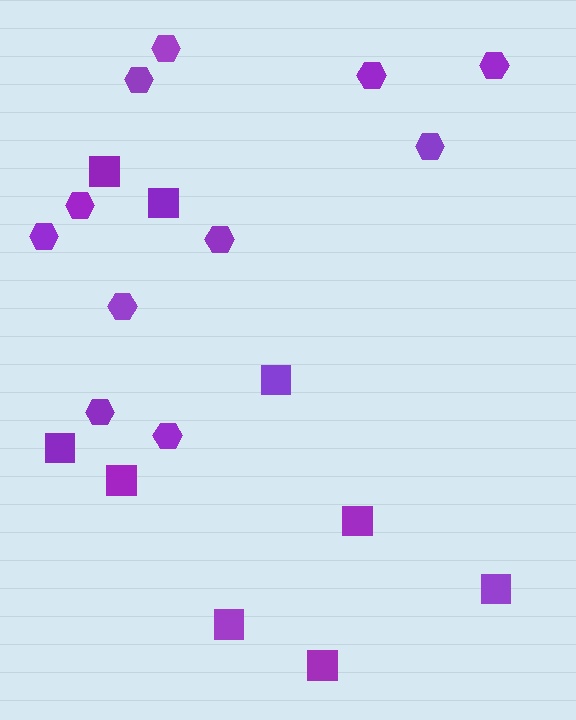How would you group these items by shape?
There are 2 groups: one group of squares (9) and one group of hexagons (11).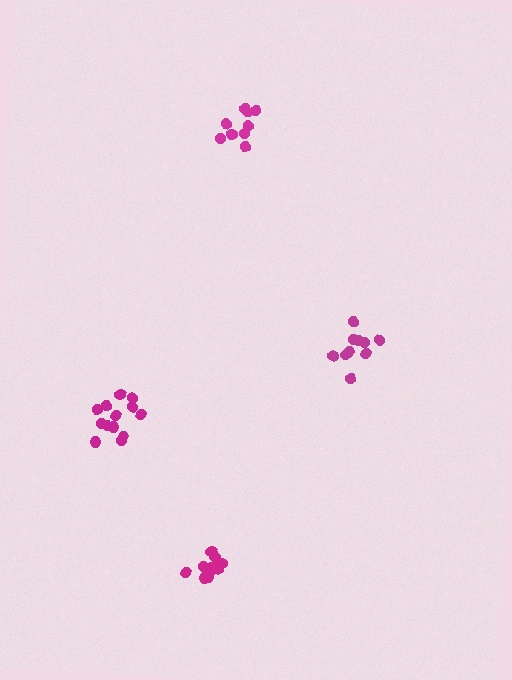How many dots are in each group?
Group 1: 10 dots, Group 2: 13 dots, Group 3: 10 dots, Group 4: 12 dots (45 total).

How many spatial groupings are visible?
There are 4 spatial groupings.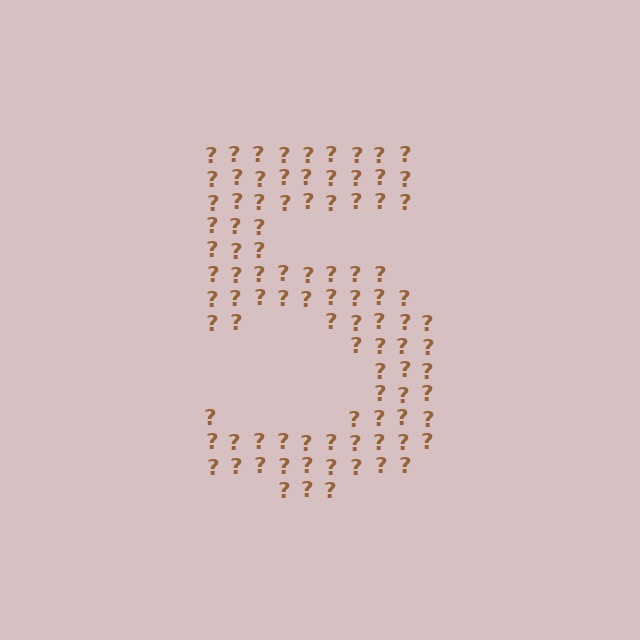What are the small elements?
The small elements are question marks.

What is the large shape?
The large shape is the digit 5.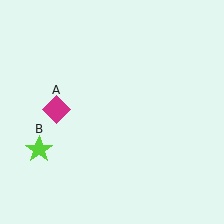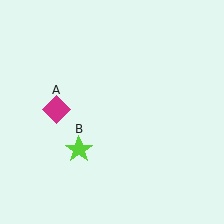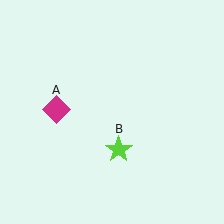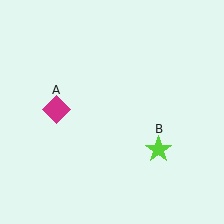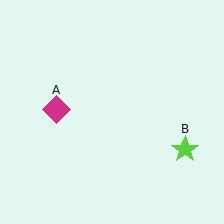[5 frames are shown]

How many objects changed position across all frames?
1 object changed position: lime star (object B).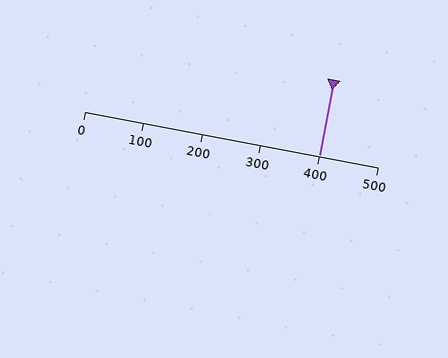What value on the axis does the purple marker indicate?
The marker indicates approximately 400.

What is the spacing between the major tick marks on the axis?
The major ticks are spaced 100 apart.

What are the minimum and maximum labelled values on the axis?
The axis runs from 0 to 500.